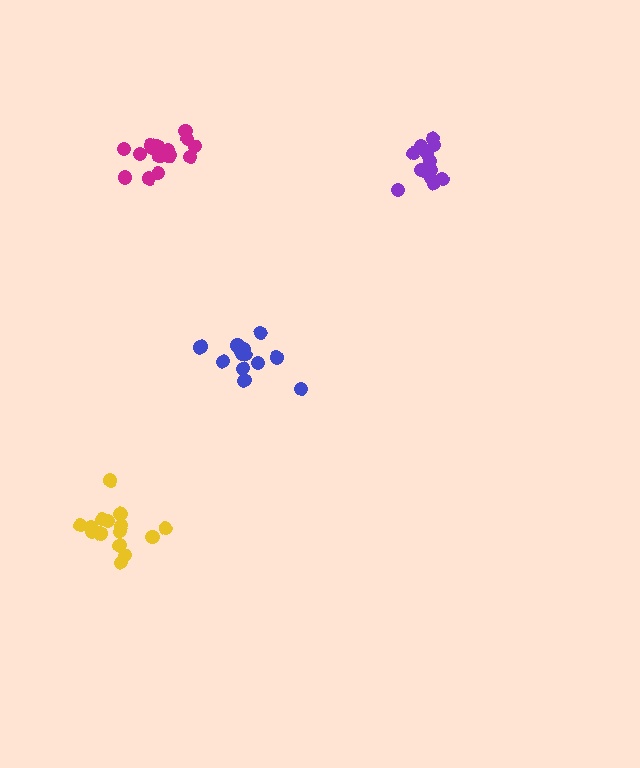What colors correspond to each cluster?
The clusters are colored: blue, magenta, purple, yellow.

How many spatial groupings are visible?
There are 4 spatial groupings.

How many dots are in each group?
Group 1: 12 dots, Group 2: 18 dots, Group 3: 14 dots, Group 4: 16 dots (60 total).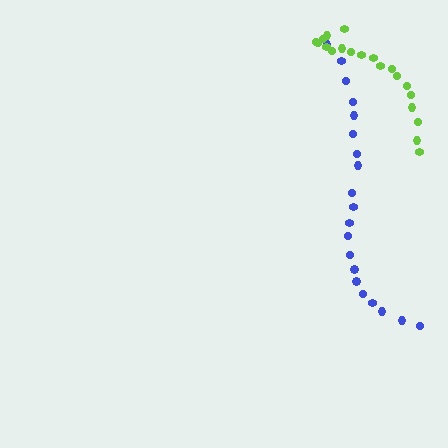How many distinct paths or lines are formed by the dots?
There are 2 distinct paths.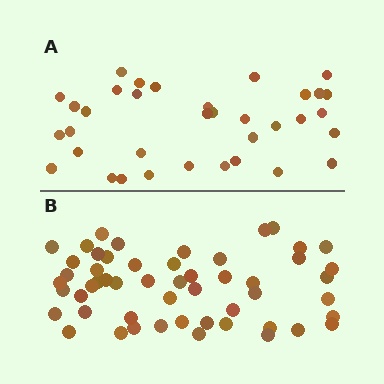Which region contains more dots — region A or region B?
Region B (the bottom region) has more dots.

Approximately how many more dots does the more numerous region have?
Region B has approximately 20 more dots than region A.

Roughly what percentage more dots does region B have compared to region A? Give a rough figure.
About 50% more.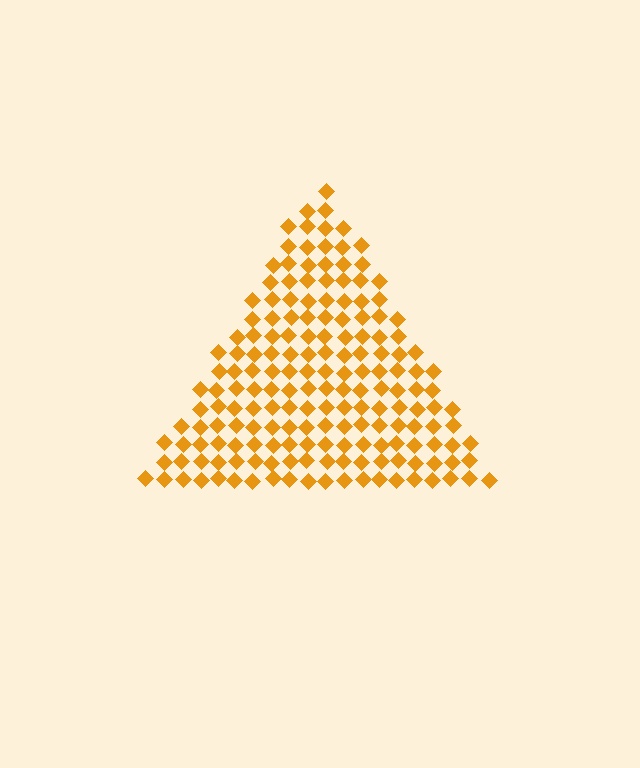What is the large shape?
The large shape is a triangle.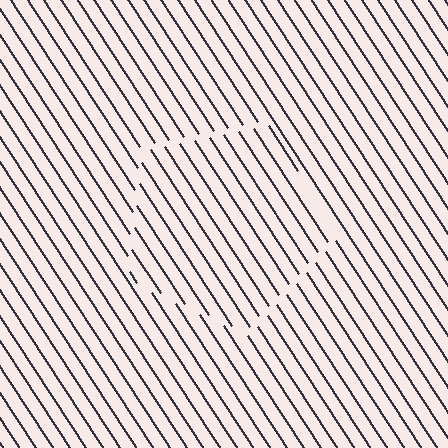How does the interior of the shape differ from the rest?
The interior of the shape contains the same grating, shifted by half a period — the contour is defined by the phase discontinuity where line-ends from the inner and outer gratings abut.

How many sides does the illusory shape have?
5 sides — the line-ends trace a pentagon.